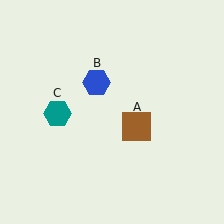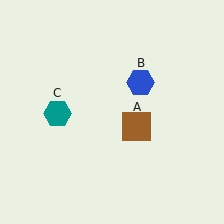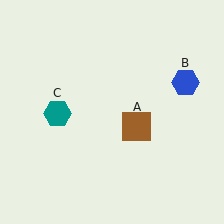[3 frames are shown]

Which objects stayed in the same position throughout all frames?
Brown square (object A) and teal hexagon (object C) remained stationary.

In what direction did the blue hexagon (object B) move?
The blue hexagon (object B) moved right.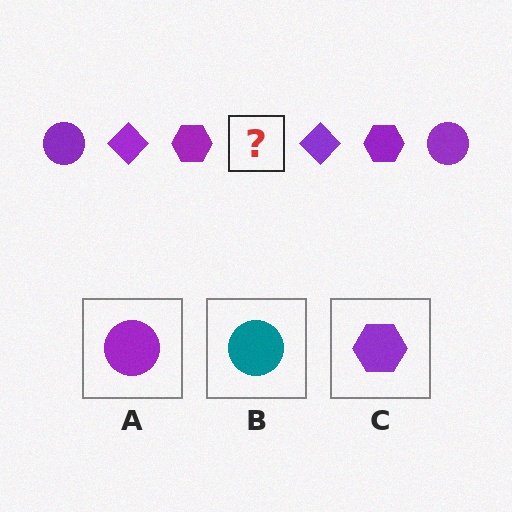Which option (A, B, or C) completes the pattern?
A.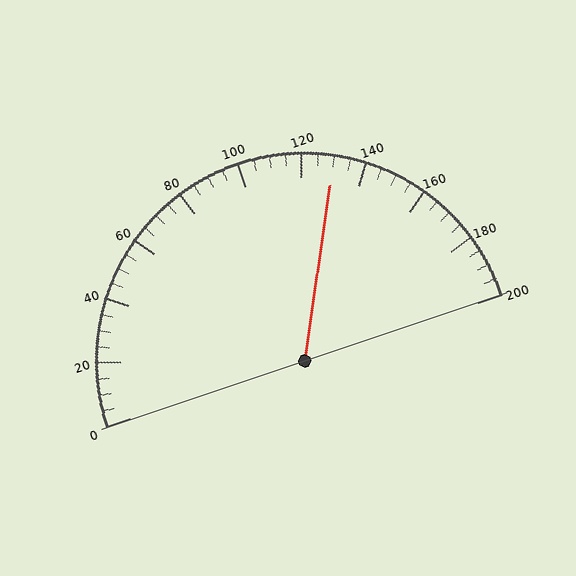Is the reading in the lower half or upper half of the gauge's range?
The reading is in the upper half of the range (0 to 200).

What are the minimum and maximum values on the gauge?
The gauge ranges from 0 to 200.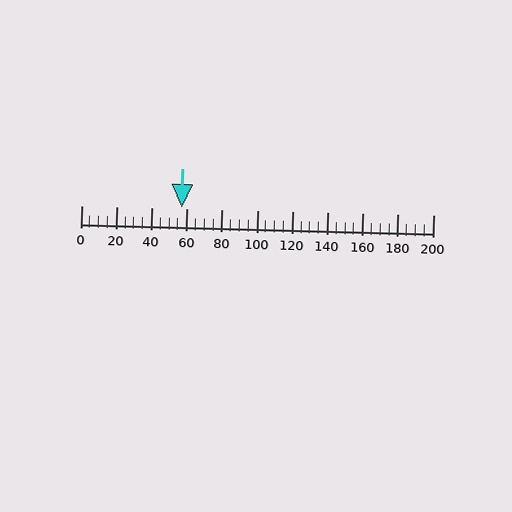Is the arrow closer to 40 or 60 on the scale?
The arrow is closer to 60.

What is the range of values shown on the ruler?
The ruler shows values from 0 to 200.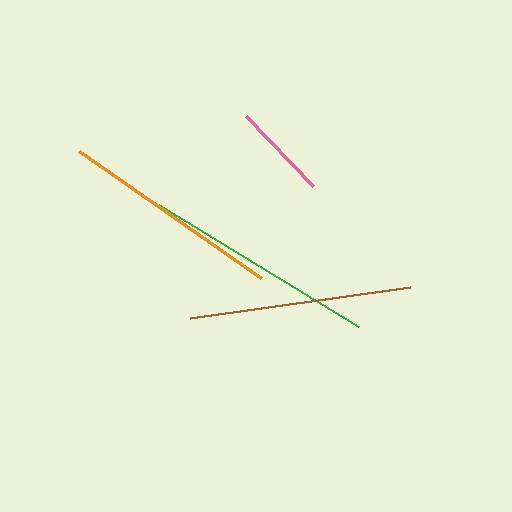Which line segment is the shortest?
The pink line is the shortest at approximately 97 pixels.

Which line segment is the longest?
The green line is the longest at approximately 234 pixels.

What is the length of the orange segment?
The orange segment is approximately 222 pixels long.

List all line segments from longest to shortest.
From longest to shortest: green, brown, orange, pink.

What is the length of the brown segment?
The brown segment is approximately 222 pixels long.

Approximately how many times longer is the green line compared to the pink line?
The green line is approximately 2.4 times the length of the pink line.